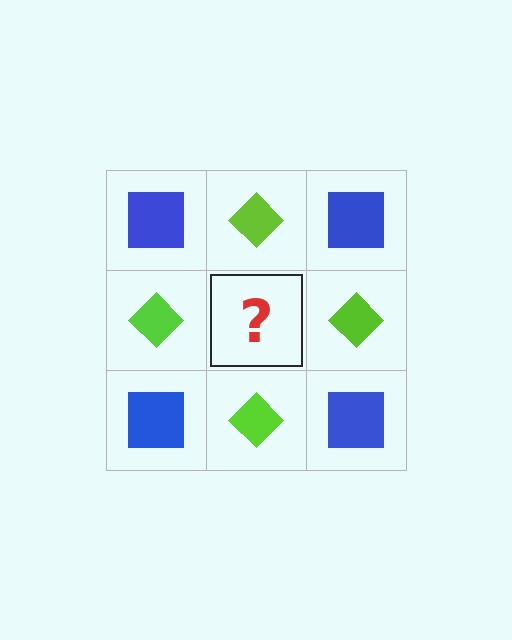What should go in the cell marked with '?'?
The missing cell should contain a blue square.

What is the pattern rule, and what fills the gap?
The rule is that it alternates blue square and lime diamond in a checkerboard pattern. The gap should be filled with a blue square.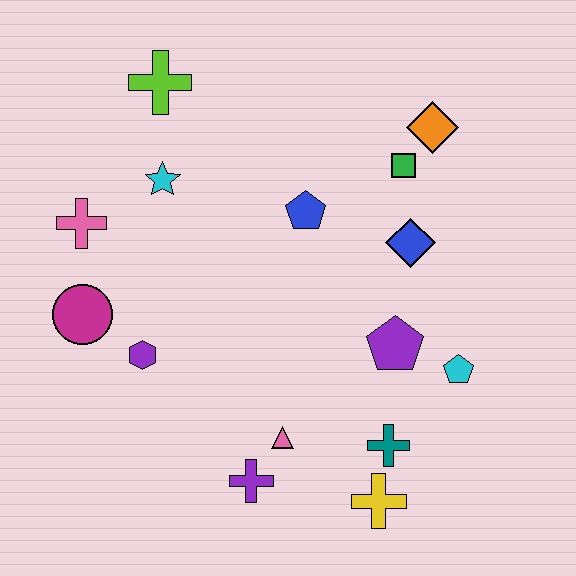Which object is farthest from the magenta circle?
The orange diamond is farthest from the magenta circle.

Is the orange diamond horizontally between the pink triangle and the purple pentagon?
No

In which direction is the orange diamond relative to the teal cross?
The orange diamond is above the teal cross.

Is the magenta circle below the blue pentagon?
Yes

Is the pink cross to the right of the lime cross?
No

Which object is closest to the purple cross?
The pink triangle is closest to the purple cross.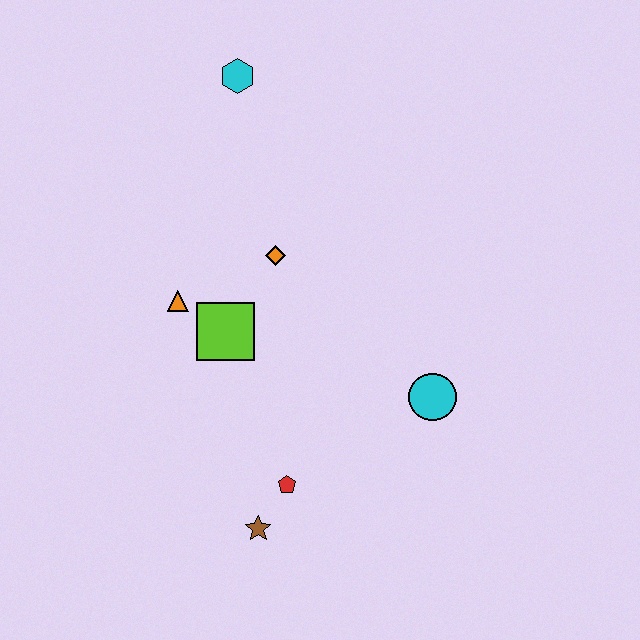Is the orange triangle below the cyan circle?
No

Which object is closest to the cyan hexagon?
The orange diamond is closest to the cyan hexagon.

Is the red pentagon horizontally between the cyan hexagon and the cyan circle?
Yes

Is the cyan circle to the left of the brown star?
No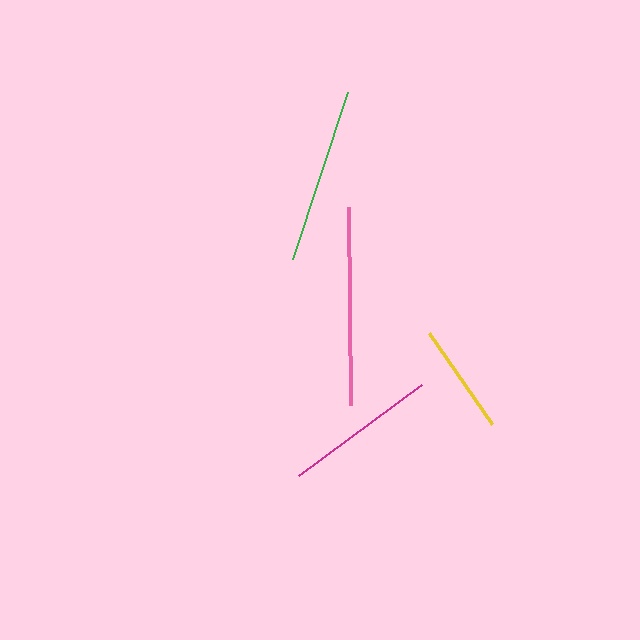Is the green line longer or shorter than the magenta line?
The green line is longer than the magenta line.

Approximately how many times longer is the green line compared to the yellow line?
The green line is approximately 1.6 times the length of the yellow line.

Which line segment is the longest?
The pink line is the longest at approximately 198 pixels.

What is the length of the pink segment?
The pink segment is approximately 198 pixels long.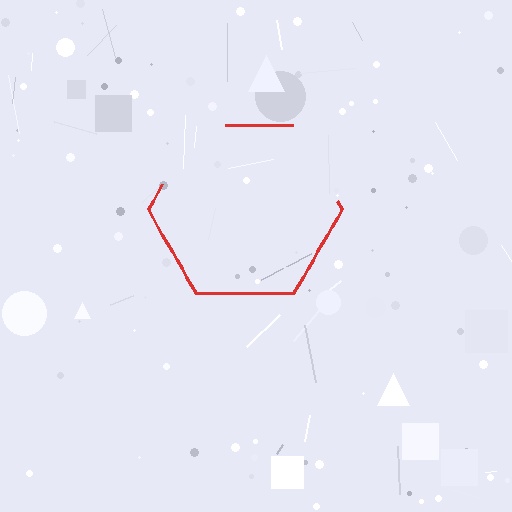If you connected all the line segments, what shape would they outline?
They would outline a hexagon.